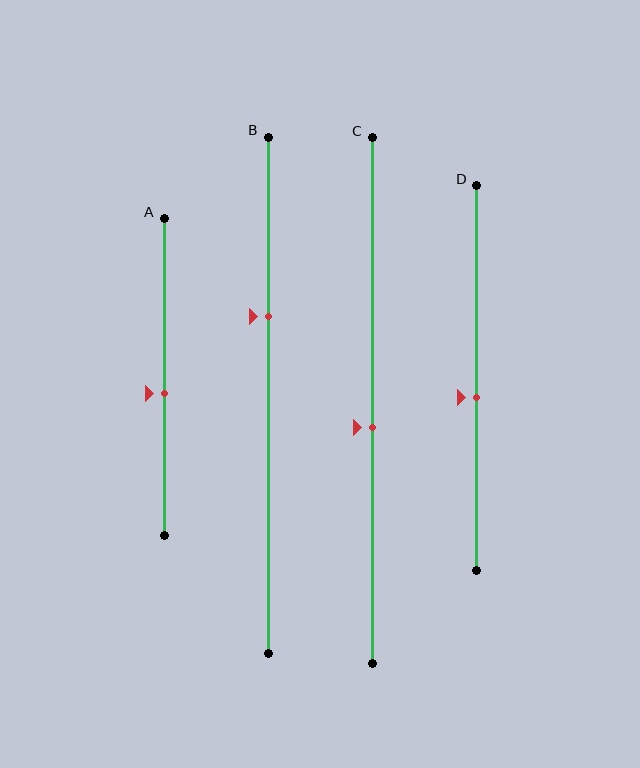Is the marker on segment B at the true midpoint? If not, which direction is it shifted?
No, the marker on segment B is shifted upward by about 15% of the segment length.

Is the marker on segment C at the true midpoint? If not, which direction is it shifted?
No, the marker on segment C is shifted downward by about 5% of the segment length.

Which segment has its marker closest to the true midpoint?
Segment D has its marker closest to the true midpoint.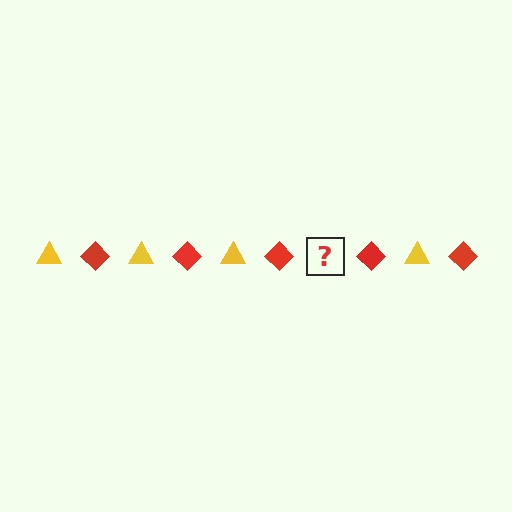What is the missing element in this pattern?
The missing element is a yellow triangle.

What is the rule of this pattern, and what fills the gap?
The rule is that the pattern alternates between yellow triangle and red diamond. The gap should be filled with a yellow triangle.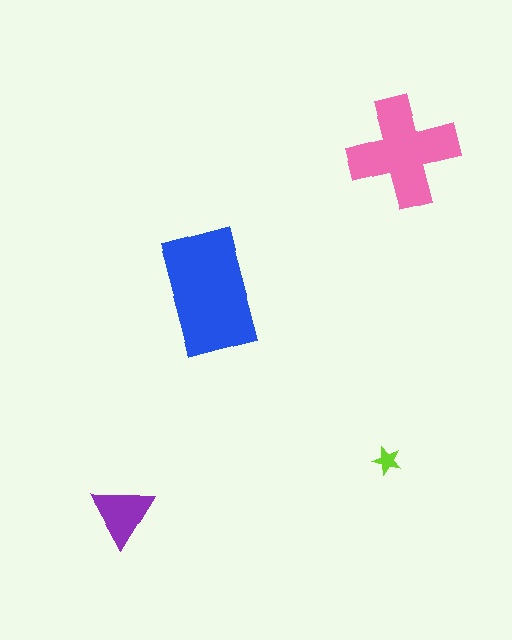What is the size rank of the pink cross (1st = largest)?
2nd.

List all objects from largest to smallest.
The blue rectangle, the pink cross, the purple triangle, the lime star.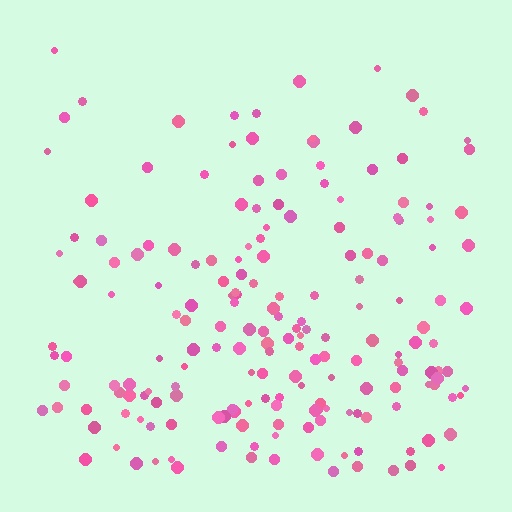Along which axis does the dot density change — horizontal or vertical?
Vertical.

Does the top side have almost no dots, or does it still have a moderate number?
Still a moderate number, just noticeably fewer than the bottom.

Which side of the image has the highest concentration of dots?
The bottom.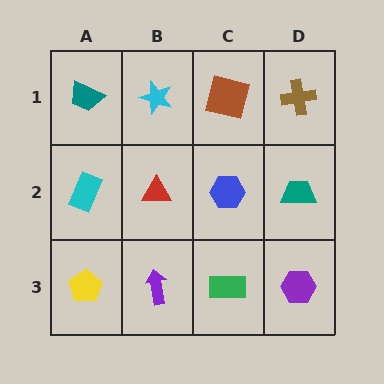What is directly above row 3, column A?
A cyan rectangle.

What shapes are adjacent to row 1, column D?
A teal trapezoid (row 2, column D), a brown square (row 1, column C).